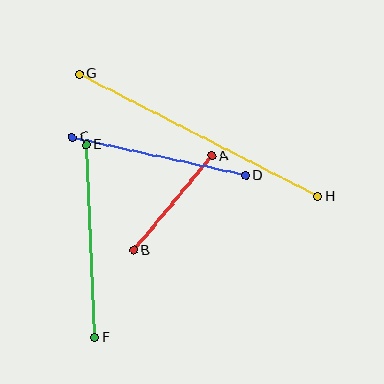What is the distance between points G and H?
The distance is approximately 269 pixels.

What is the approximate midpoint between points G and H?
The midpoint is at approximately (199, 135) pixels.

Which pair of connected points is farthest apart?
Points G and H are farthest apart.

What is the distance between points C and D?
The distance is approximately 178 pixels.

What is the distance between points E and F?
The distance is approximately 193 pixels.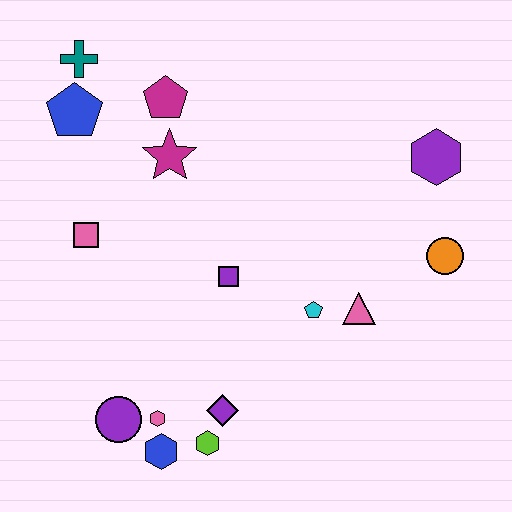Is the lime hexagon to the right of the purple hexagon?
No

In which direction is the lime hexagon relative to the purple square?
The lime hexagon is below the purple square.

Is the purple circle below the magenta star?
Yes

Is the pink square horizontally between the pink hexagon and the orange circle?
No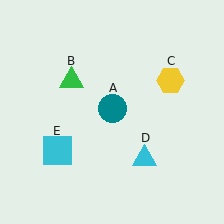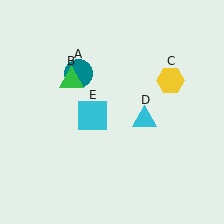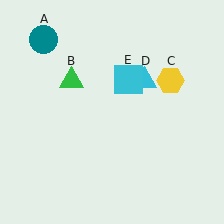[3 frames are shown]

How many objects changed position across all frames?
3 objects changed position: teal circle (object A), cyan triangle (object D), cyan square (object E).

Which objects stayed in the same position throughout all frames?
Green triangle (object B) and yellow hexagon (object C) remained stationary.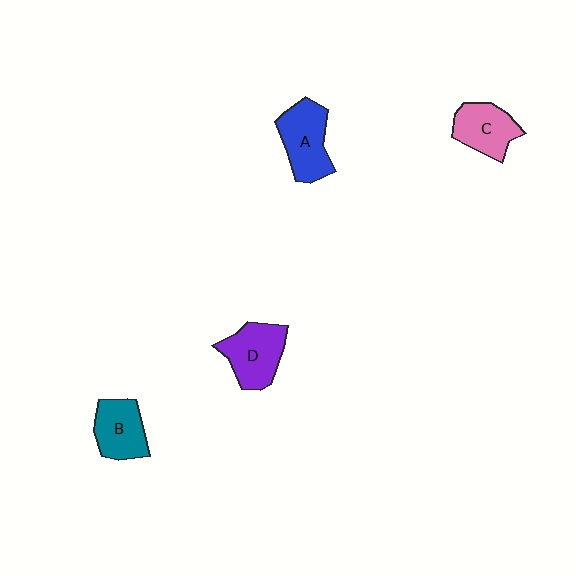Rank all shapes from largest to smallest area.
From largest to smallest: A (blue), D (purple), C (pink), B (teal).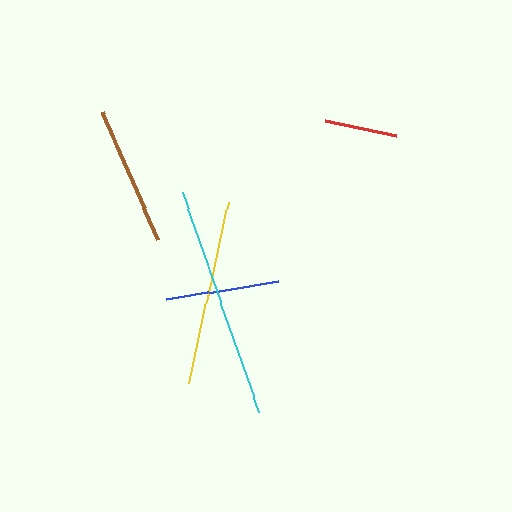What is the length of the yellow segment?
The yellow segment is approximately 186 pixels long.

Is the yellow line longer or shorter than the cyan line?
The cyan line is longer than the yellow line.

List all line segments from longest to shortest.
From longest to shortest: cyan, yellow, brown, blue, red.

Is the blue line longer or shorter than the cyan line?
The cyan line is longer than the blue line.